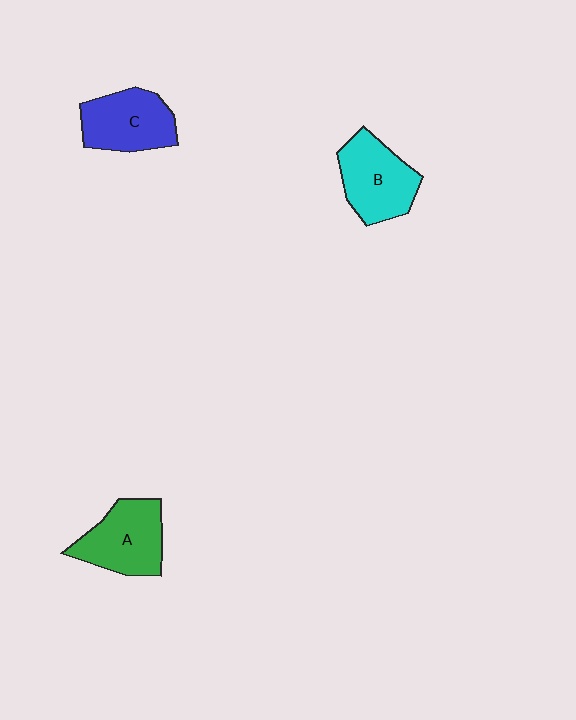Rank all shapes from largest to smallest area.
From largest to smallest: A (green), B (cyan), C (blue).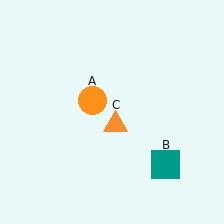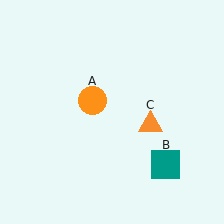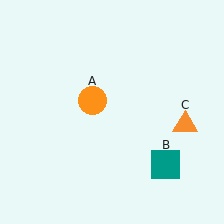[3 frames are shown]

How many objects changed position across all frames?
1 object changed position: orange triangle (object C).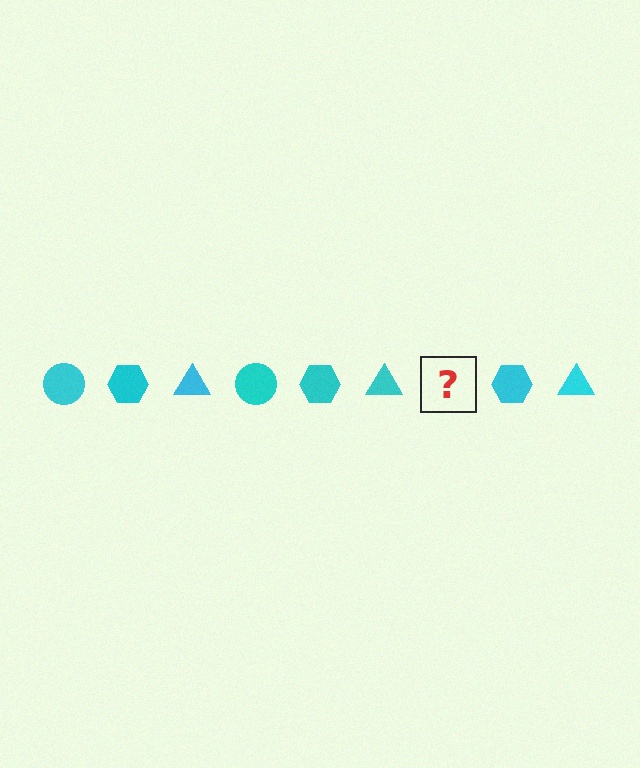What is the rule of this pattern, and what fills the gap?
The rule is that the pattern cycles through circle, hexagon, triangle shapes in cyan. The gap should be filled with a cyan circle.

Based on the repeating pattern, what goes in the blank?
The blank should be a cyan circle.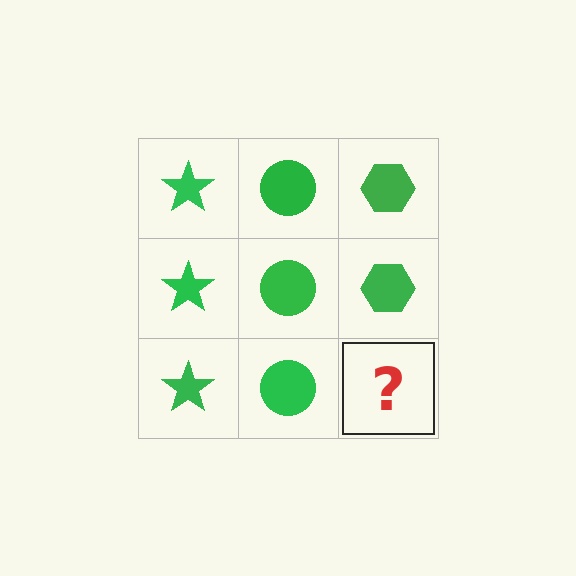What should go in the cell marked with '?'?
The missing cell should contain a green hexagon.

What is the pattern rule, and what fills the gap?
The rule is that each column has a consistent shape. The gap should be filled with a green hexagon.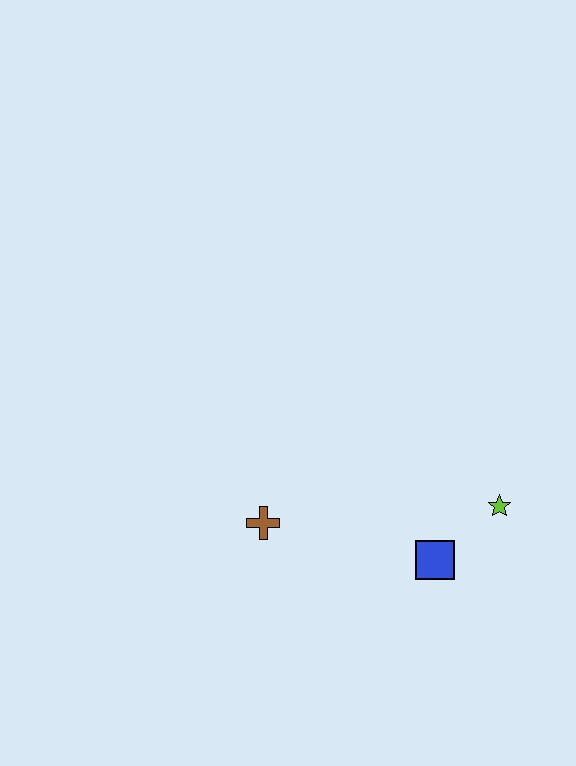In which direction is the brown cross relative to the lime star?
The brown cross is to the left of the lime star.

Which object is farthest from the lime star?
The brown cross is farthest from the lime star.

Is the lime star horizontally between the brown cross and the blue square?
No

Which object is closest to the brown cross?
The blue square is closest to the brown cross.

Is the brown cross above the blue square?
Yes